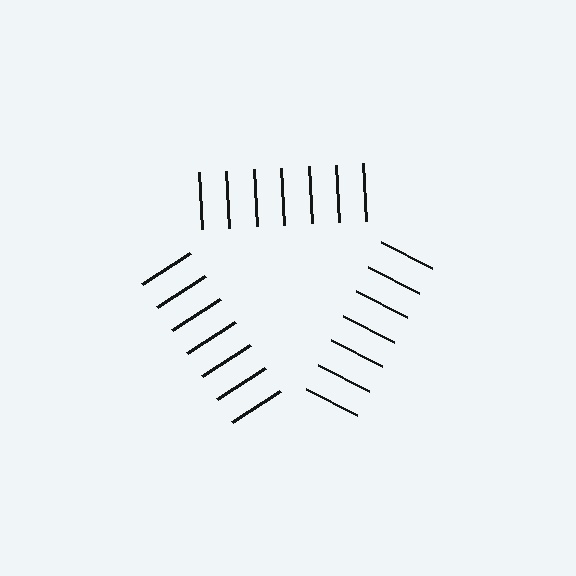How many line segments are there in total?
21 — 7 along each of the 3 edges.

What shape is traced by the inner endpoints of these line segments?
An illusory triangle — the line segments terminate on its edges but no continuous stroke is drawn.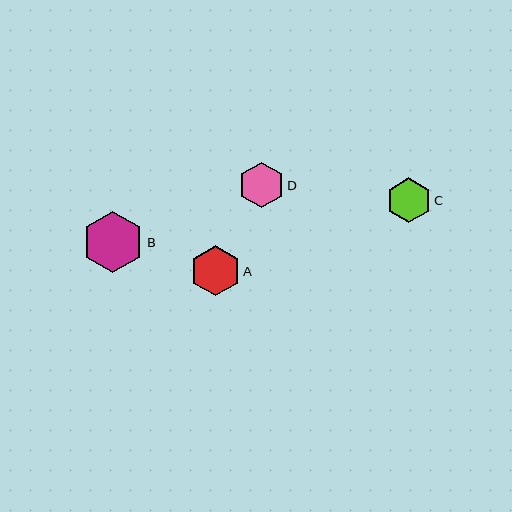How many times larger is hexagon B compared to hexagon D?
Hexagon B is approximately 1.4 times the size of hexagon D.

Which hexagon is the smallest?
Hexagon C is the smallest with a size of approximately 45 pixels.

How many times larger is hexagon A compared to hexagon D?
Hexagon A is approximately 1.1 times the size of hexagon D.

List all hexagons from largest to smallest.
From largest to smallest: B, A, D, C.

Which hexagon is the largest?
Hexagon B is the largest with a size of approximately 62 pixels.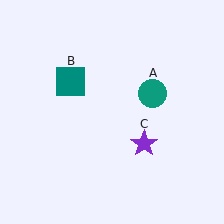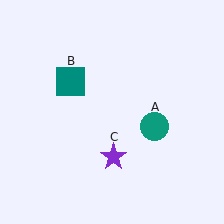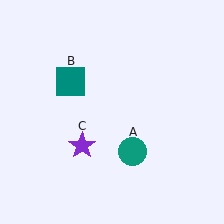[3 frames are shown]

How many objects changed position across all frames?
2 objects changed position: teal circle (object A), purple star (object C).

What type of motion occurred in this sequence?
The teal circle (object A), purple star (object C) rotated clockwise around the center of the scene.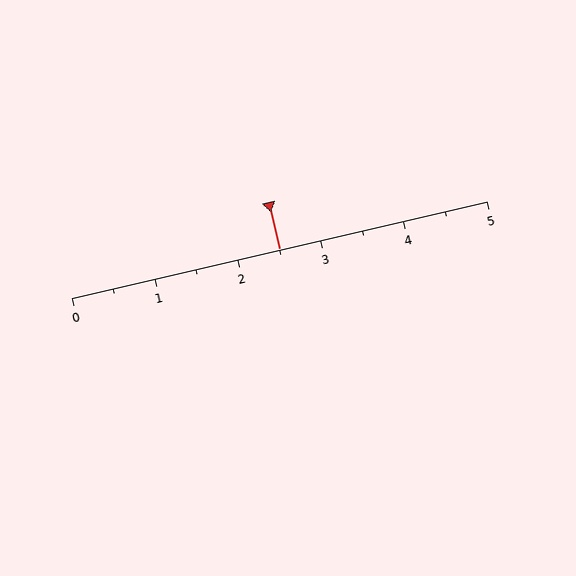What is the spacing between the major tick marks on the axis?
The major ticks are spaced 1 apart.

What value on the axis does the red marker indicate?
The marker indicates approximately 2.5.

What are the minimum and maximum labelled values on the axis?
The axis runs from 0 to 5.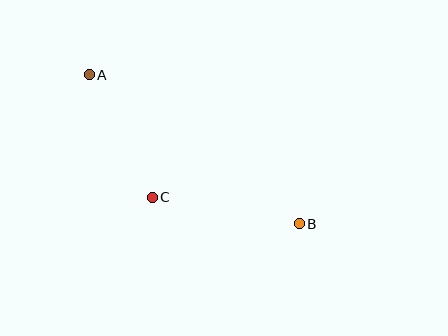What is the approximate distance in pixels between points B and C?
The distance between B and C is approximately 149 pixels.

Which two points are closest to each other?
Points A and C are closest to each other.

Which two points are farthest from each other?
Points A and B are farthest from each other.